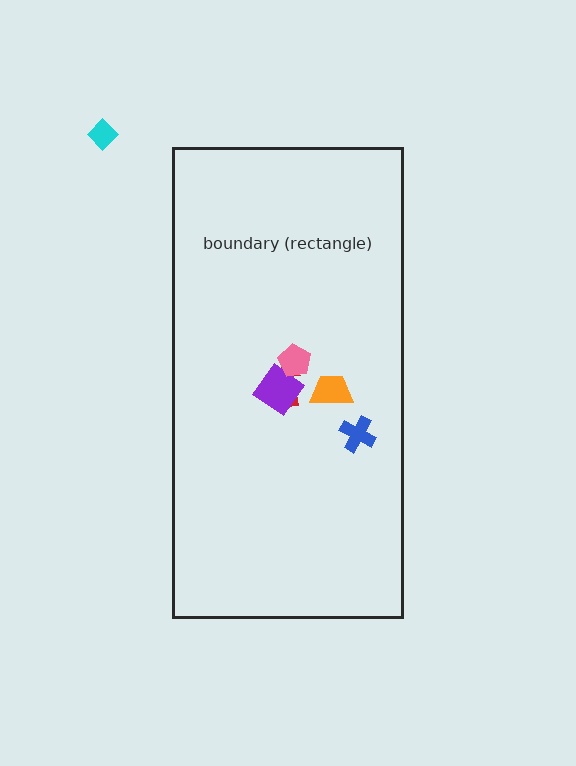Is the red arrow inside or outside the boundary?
Inside.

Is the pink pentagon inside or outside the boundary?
Inside.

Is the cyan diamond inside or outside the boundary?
Outside.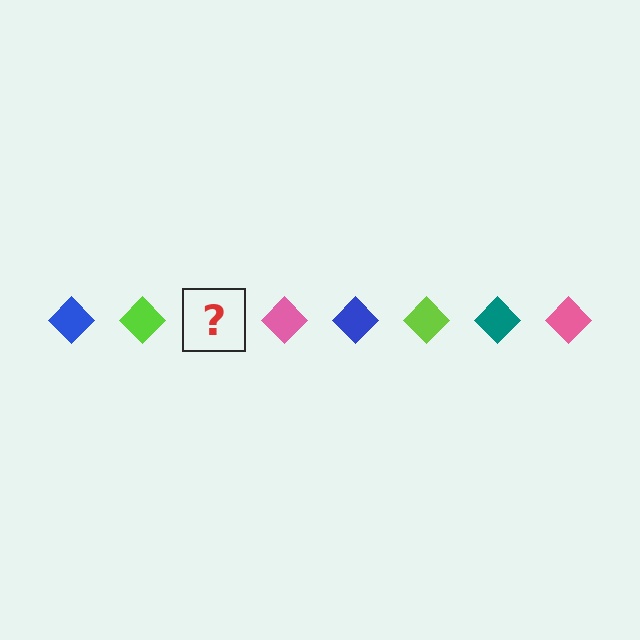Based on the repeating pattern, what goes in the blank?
The blank should be a teal diamond.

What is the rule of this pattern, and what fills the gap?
The rule is that the pattern cycles through blue, lime, teal, pink diamonds. The gap should be filled with a teal diamond.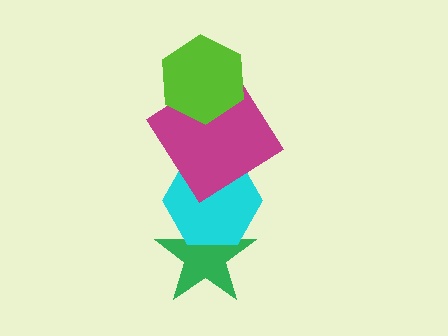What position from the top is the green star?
The green star is 4th from the top.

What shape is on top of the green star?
The cyan hexagon is on top of the green star.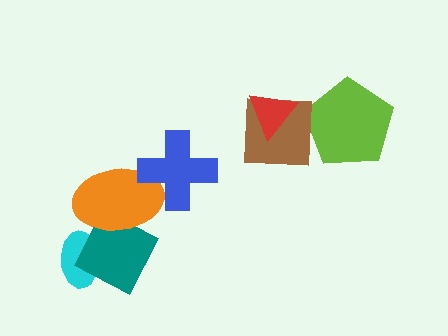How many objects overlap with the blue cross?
1 object overlaps with the blue cross.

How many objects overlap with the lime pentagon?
1 object overlaps with the lime pentagon.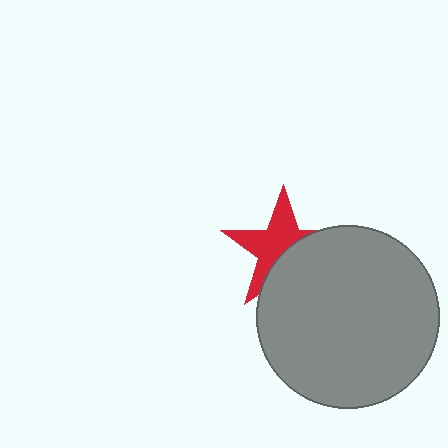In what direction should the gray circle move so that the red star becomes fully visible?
The gray circle should move toward the lower-right. That is the shortest direction to clear the overlap and leave the red star fully visible.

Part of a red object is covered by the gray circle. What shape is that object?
It is a star.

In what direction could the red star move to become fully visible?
The red star could move toward the upper-left. That would shift it out from behind the gray circle entirely.